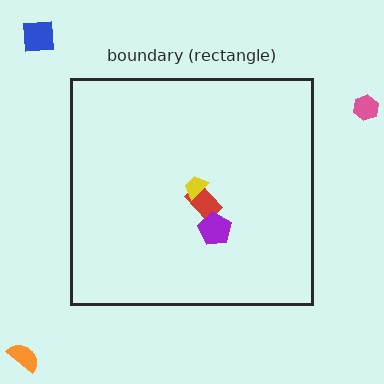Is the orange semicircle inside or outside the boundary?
Outside.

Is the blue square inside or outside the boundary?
Outside.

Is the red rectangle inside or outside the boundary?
Inside.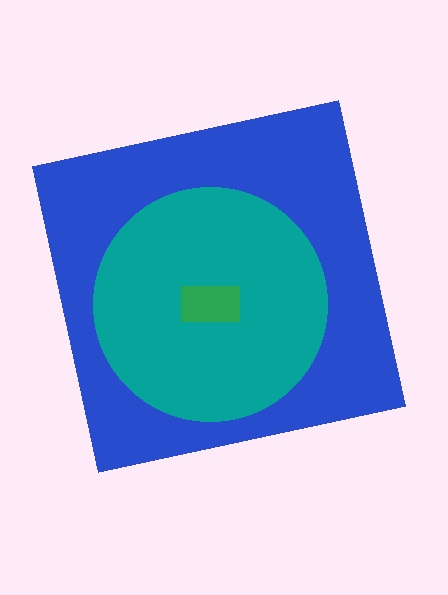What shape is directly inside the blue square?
The teal circle.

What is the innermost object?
The green rectangle.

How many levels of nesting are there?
3.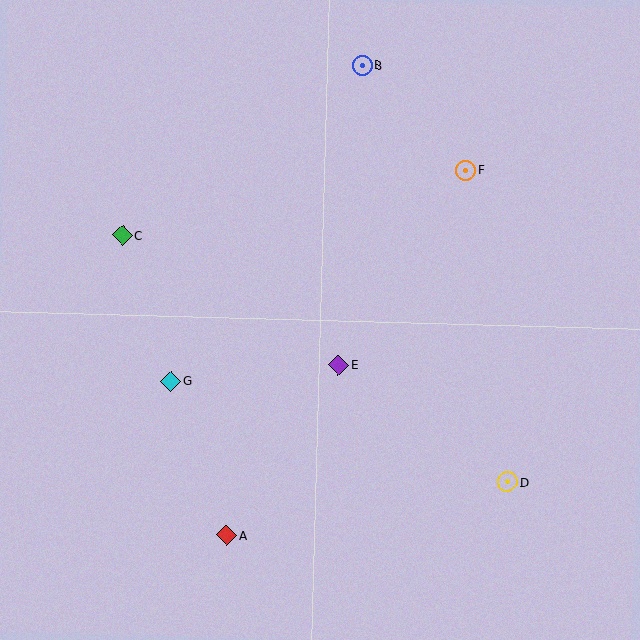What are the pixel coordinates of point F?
Point F is at (466, 170).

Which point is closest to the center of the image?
Point E at (338, 365) is closest to the center.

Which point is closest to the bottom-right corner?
Point D is closest to the bottom-right corner.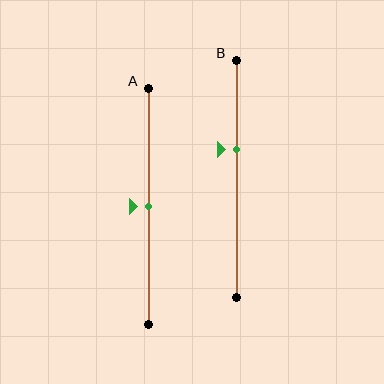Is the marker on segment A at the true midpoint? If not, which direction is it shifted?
Yes, the marker on segment A is at the true midpoint.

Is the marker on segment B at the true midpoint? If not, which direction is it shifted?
No, the marker on segment B is shifted upward by about 12% of the segment length.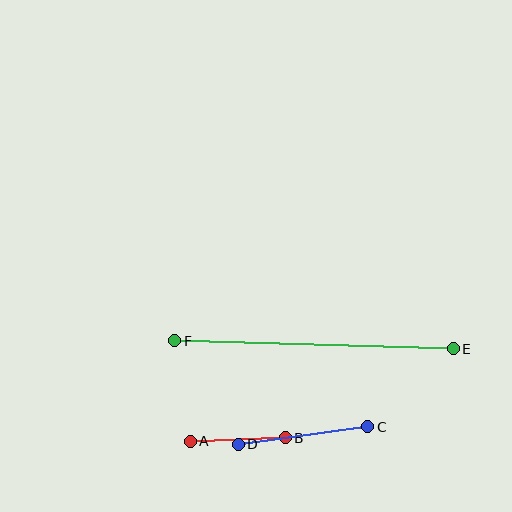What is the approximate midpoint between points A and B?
The midpoint is at approximately (238, 439) pixels.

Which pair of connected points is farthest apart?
Points E and F are farthest apart.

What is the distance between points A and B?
The distance is approximately 95 pixels.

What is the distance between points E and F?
The distance is approximately 279 pixels.